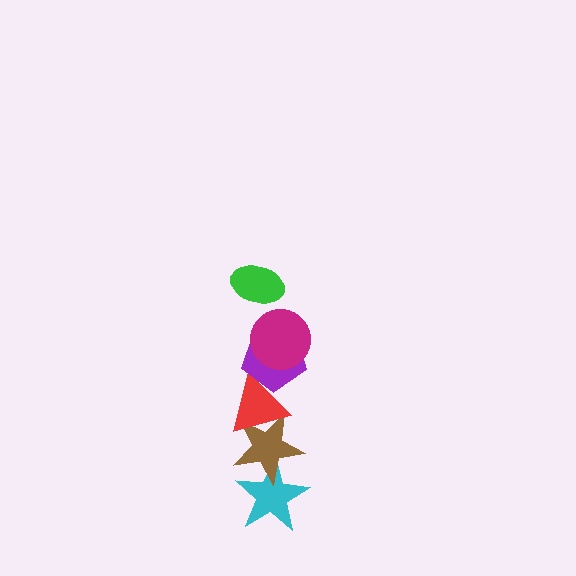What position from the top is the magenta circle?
The magenta circle is 2nd from the top.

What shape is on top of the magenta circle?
The green ellipse is on top of the magenta circle.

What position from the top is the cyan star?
The cyan star is 6th from the top.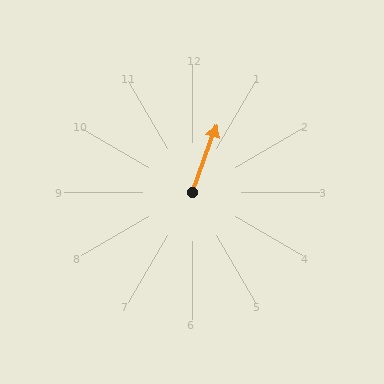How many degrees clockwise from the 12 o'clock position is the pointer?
Approximately 20 degrees.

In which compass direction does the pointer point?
North.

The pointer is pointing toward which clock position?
Roughly 1 o'clock.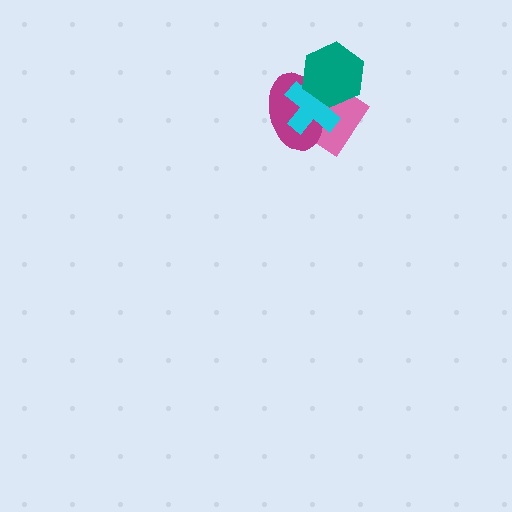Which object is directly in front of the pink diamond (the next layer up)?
The magenta ellipse is directly in front of the pink diamond.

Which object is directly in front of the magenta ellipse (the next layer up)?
The cyan cross is directly in front of the magenta ellipse.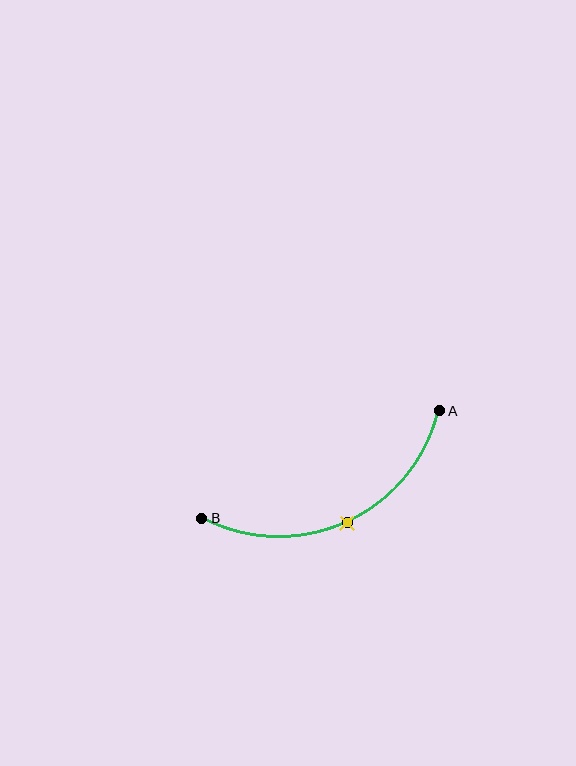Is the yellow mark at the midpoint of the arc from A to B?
Yes. The yellow mark lies on the arc at equal arc-length from both A and B — it is the arc midpoint.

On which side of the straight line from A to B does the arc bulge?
The arc bulges below the straight line connecting A and B.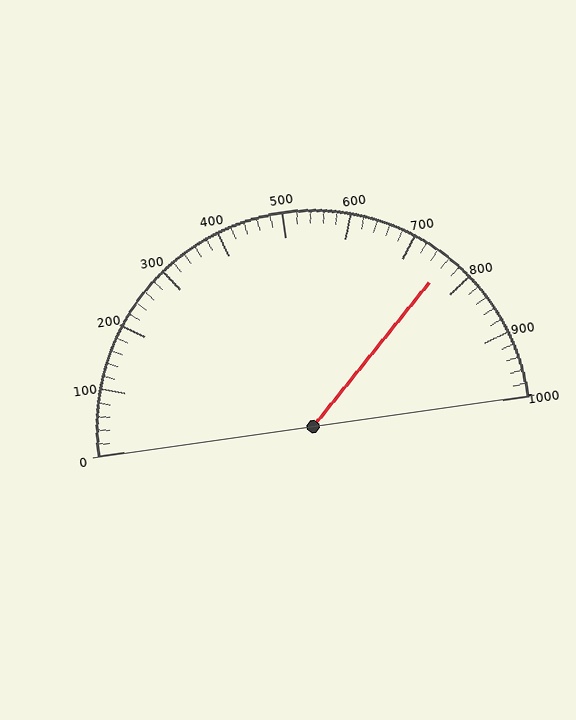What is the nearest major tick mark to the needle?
The nearest major tick mark is 800.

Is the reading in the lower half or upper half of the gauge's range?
The reading is in the upper half of the range (0 to 1000).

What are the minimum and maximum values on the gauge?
The gauge ranges from 0 to 1000.